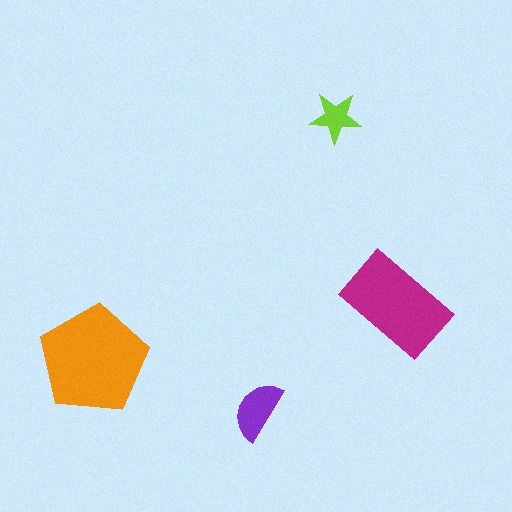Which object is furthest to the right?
The magenta rectangle is rightmost.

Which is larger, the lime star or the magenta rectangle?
The magenta rectangle.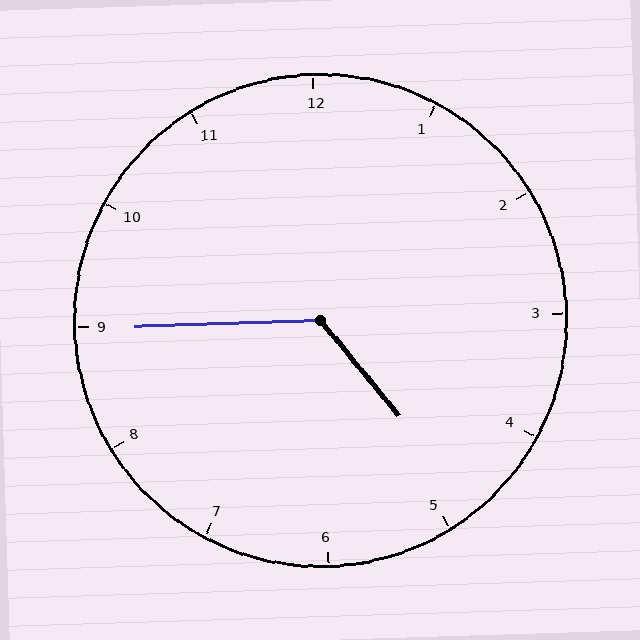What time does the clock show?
4:45.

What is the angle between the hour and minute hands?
Approximately 128 degrees.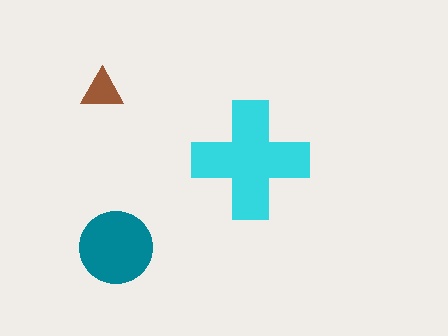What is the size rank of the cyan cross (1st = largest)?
1st.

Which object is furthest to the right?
The cyan cross is rightmost.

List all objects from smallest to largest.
The brown triangle, the teal circle, the cyan cross.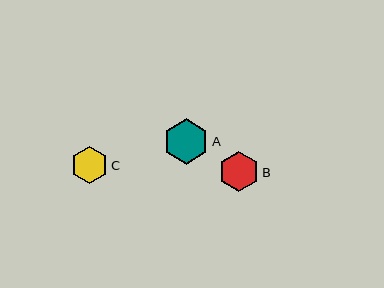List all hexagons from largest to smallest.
From largest to smallest: A, B, C.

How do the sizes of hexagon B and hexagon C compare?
Hexagon B and hexagon C are approximately the same size.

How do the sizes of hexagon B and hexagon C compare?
Hexagon B and hexagon C are approximately the same size.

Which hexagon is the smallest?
Hexagon C is the smallest with a size of approximately 37 pixels.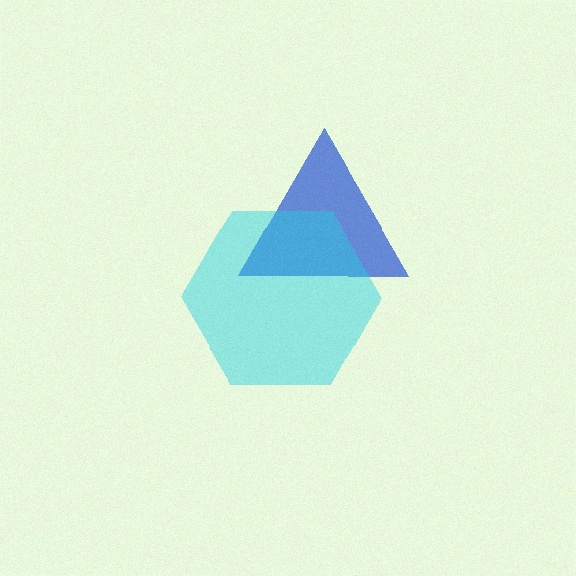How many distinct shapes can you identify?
There are 2 distinct shapes: a blue triangle, a cyan hexagon.